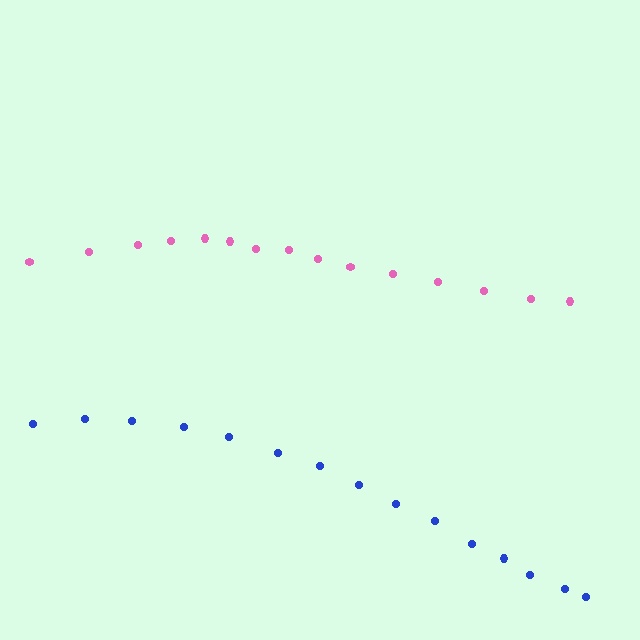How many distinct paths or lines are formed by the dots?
There are 2 distinct paths.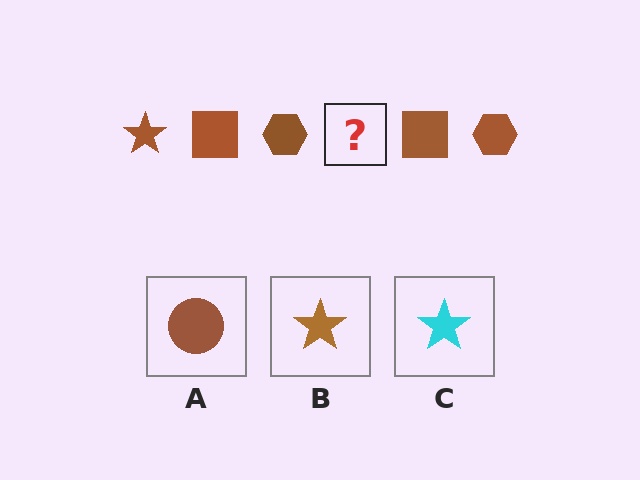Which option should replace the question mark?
Option B.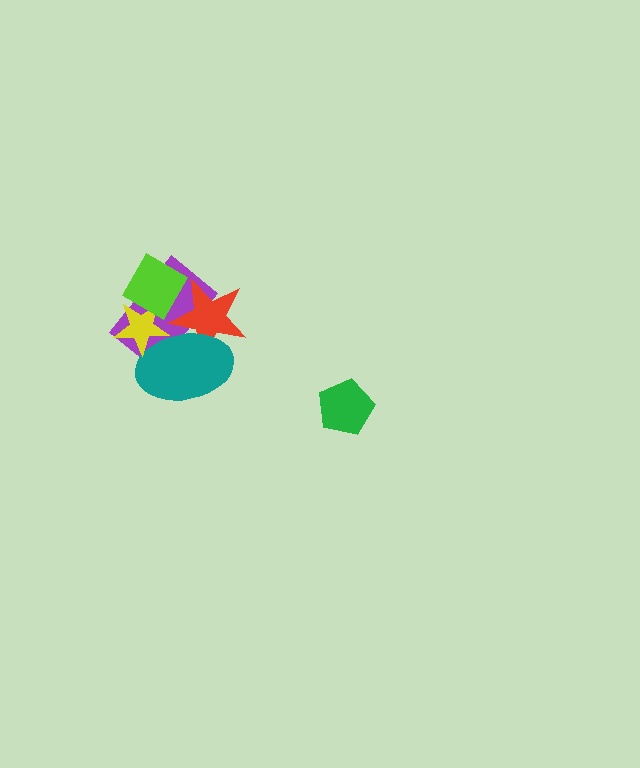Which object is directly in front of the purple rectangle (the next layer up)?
The red star is directly in front of the purple rectangle.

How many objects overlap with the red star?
3 objects overlap with the red star.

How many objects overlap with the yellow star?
3 objects overlap with the yellow star.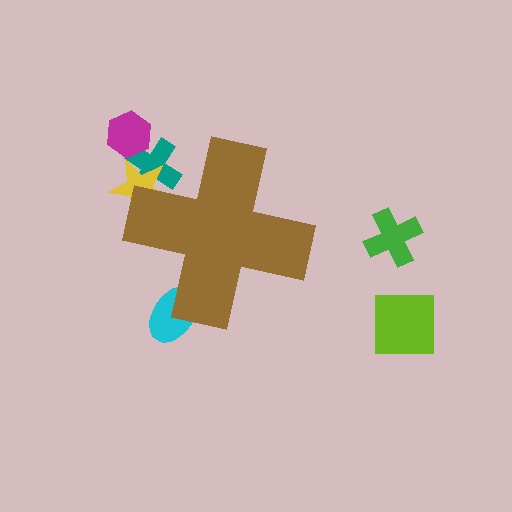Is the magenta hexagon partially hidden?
No, the magenta hexagon is fully visible.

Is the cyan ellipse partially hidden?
Yes, the cyan ellipse is partially hidden behind the brown cross.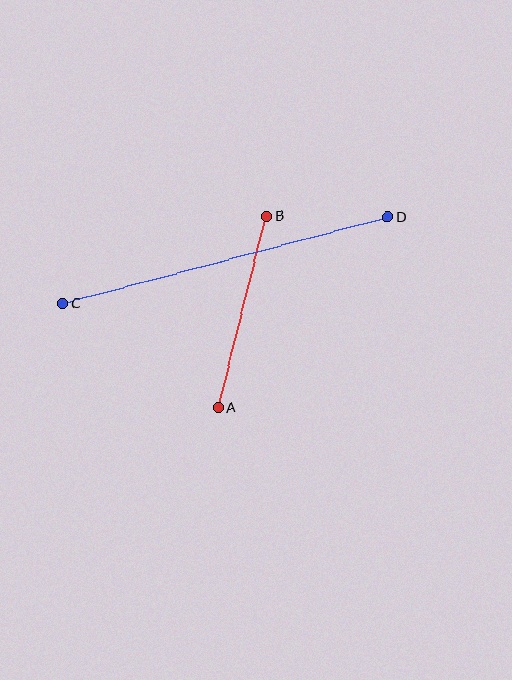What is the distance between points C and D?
The distance is approximately 336 pixels.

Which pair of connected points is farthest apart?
Points C and D are farthest apart.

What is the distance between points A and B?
The distance is approximately 197 pixels.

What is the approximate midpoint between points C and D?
The midpoint is at approximately (225, 260) pixels.